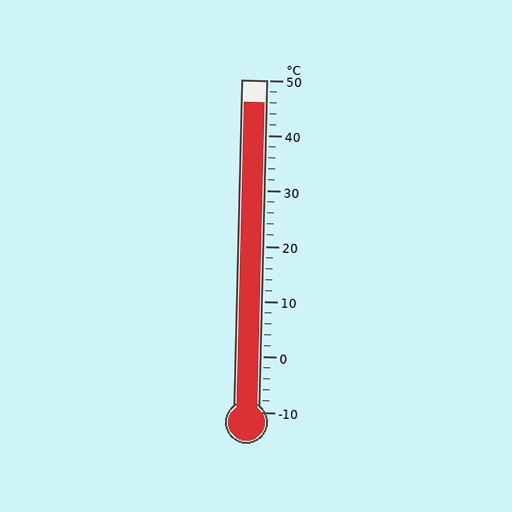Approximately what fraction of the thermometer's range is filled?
The thermometer is filled to approximately 95% of its range.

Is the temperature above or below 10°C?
The temperature is above 10°C.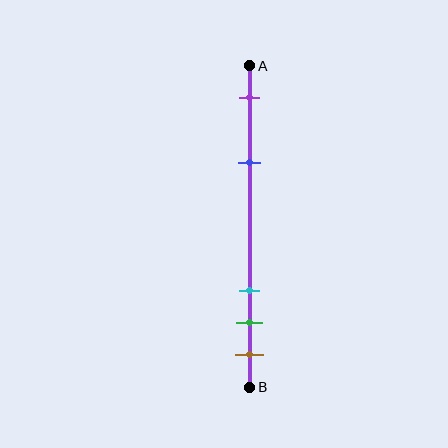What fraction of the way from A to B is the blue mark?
The blue mark is approximately 30% (0.3) of the way from A to B.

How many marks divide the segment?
There are 5 marks dividing the segment.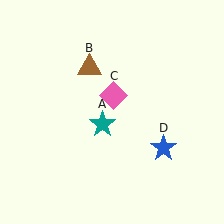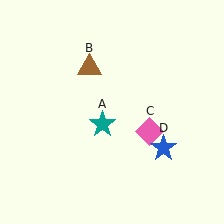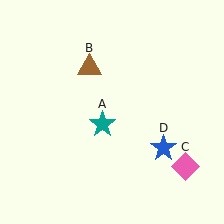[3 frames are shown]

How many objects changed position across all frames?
1 object changed position: pink diamond (object C).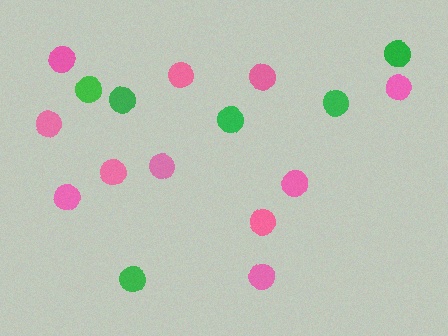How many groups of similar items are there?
There are 2 groups: one group of pink circles (11) and one group of green circles (6).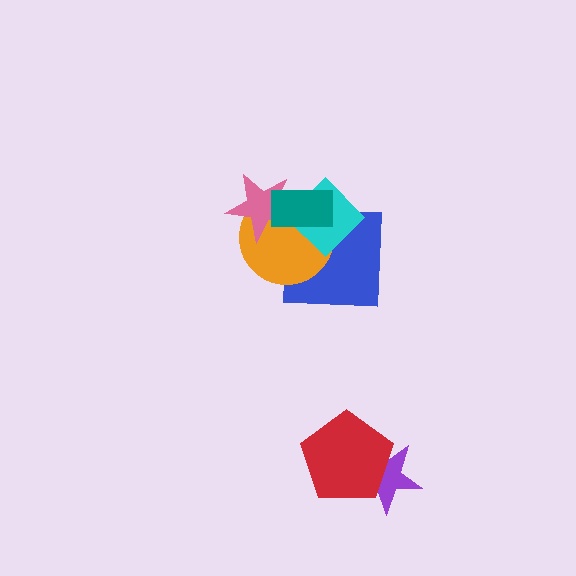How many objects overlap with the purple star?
1 object overlaps with the purple star.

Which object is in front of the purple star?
The red pentagon is in front of the purple star.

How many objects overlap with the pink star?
3 objects overlap with the pink star.